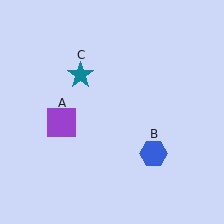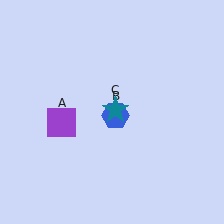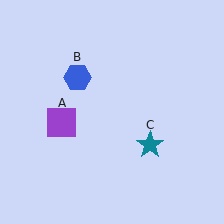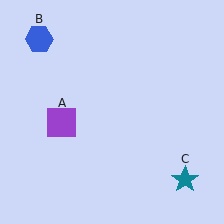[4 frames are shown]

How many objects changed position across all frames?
2 objects changed position: blue hexagon (object B), teal star (object C).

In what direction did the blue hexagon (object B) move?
The blue hexagon (object B) moved up and to the left.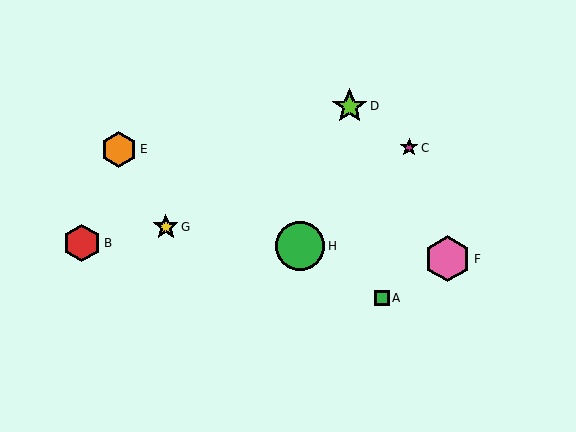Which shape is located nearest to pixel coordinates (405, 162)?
The magenta star (labeled C) at (409, 148) is nearest to that location.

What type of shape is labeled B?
Shape B is a red hexagon.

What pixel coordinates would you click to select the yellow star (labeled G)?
Click at (166, 227) to select the yellow star G.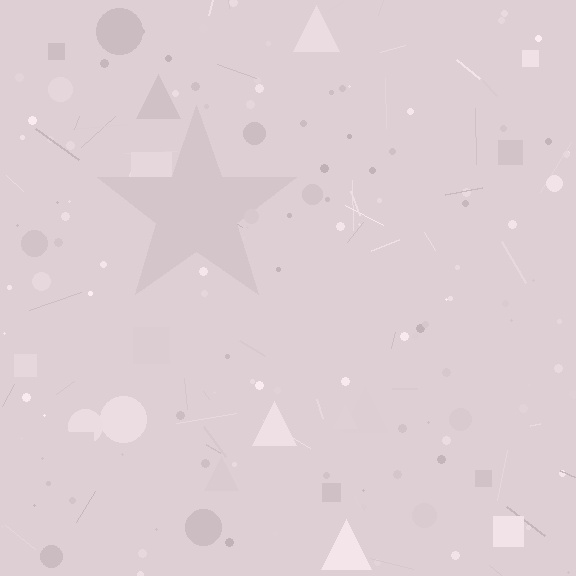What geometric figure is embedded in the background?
A star is embedded in the background.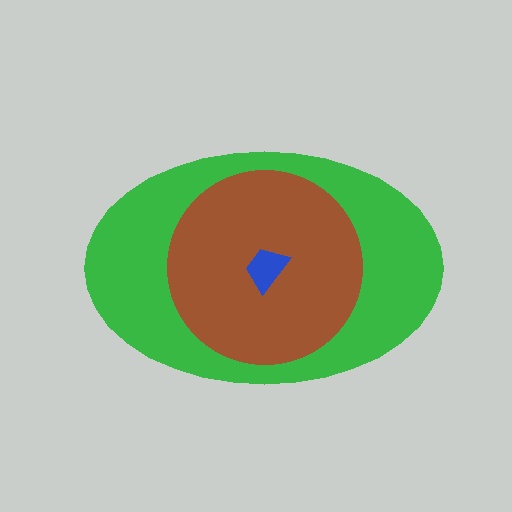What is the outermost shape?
The green ellipse.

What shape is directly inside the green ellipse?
The brown circle.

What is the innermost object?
The blue trapezoid.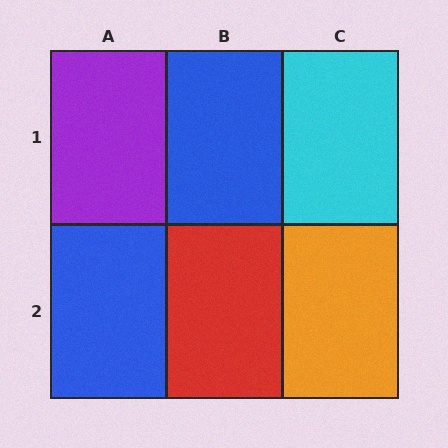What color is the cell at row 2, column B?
Red.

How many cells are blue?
2 cells are blue.